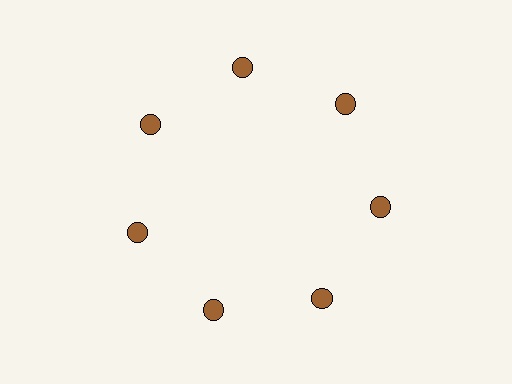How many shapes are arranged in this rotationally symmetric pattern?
There are 7 shapes, arranged in 7 groups of 1.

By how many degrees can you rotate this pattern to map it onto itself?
The pattern maps onto itself every 51 degrees of rotation.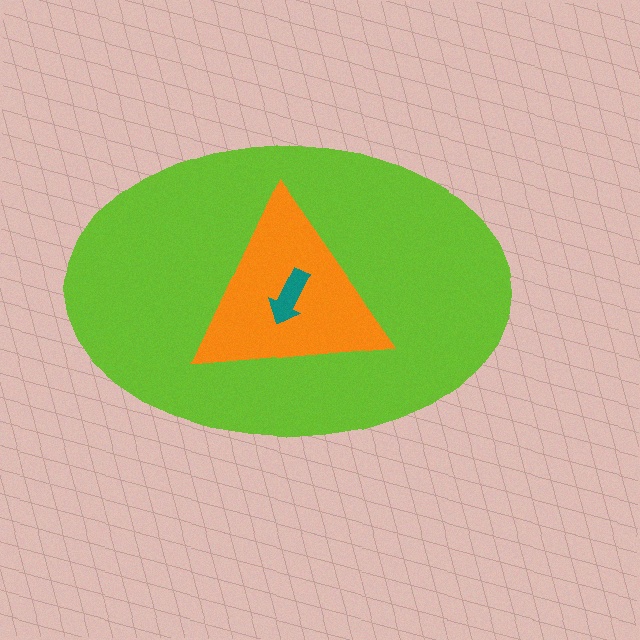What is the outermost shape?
The lime ellipse.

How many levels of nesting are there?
3.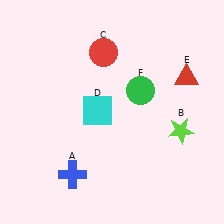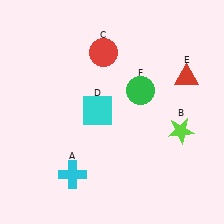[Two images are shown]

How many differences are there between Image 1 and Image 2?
There is 1 difference between the two images.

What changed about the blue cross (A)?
In Image 1, A is blue. In Image 2, it changed to cyan.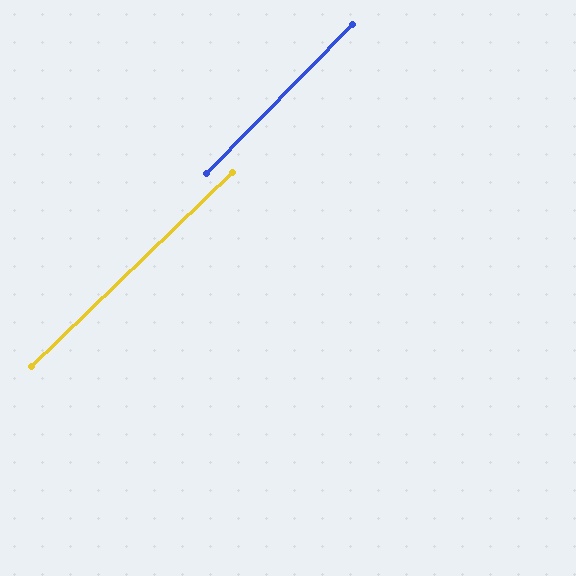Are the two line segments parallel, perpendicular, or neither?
Parallel — their directions differ by only 1.9°.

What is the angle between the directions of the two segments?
Approximately 2 degrees.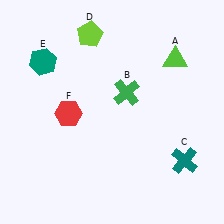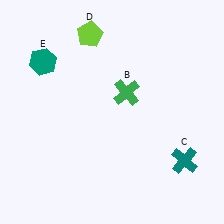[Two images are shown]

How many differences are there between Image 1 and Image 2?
There are 2 differences between the two images.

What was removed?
The lime triangle (A), the red hexagon (F) were removed in Image 2.